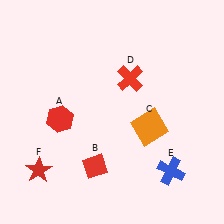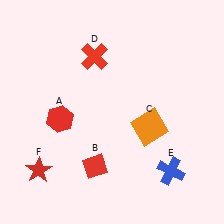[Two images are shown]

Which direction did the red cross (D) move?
The red cross (D) moved left.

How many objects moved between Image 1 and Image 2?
1 object moved between the two images.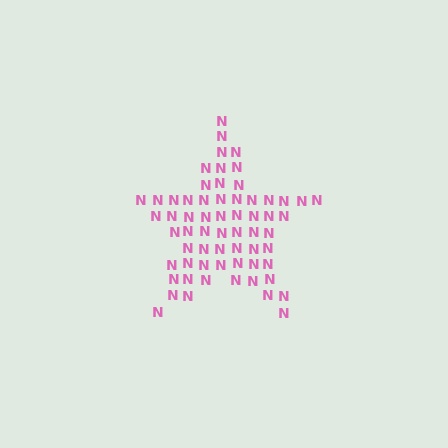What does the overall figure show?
The overall figure shows a star.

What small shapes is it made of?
It is made of small letter N's.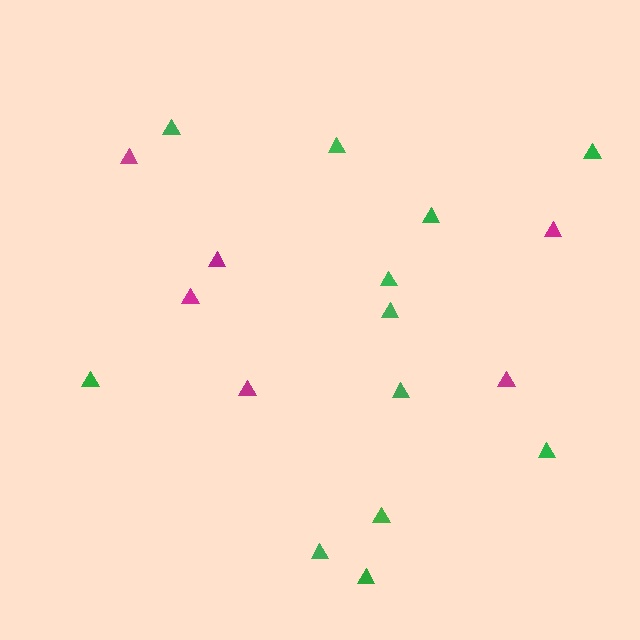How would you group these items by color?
There are 2 groups: one group of green triangles (12) and one group of magenta triangles (6).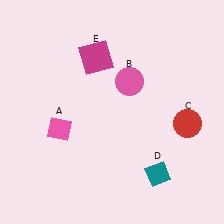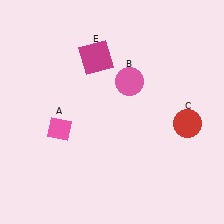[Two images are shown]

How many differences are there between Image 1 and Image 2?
There is 1 difference between the two images.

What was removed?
The teal diamond (D) was removed in Image 2.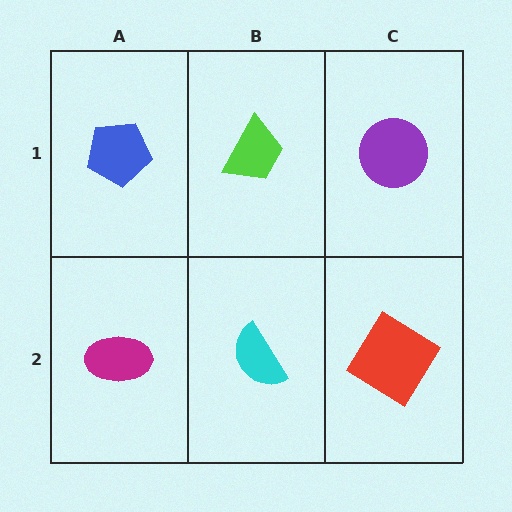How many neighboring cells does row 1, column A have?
2.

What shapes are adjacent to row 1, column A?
A magenta ellipse (row 2, column A), a lime trapezoid (row 1, column B).